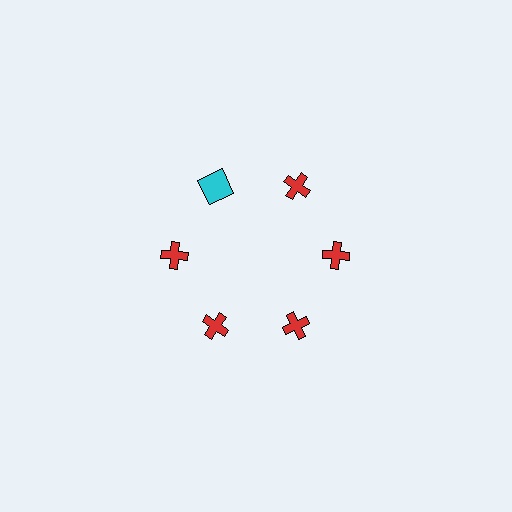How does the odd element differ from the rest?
It differs in both color (cyan instead of red) and shape (square instead of cross).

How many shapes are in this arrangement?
There are 6 shapes arranged in a ring pattern.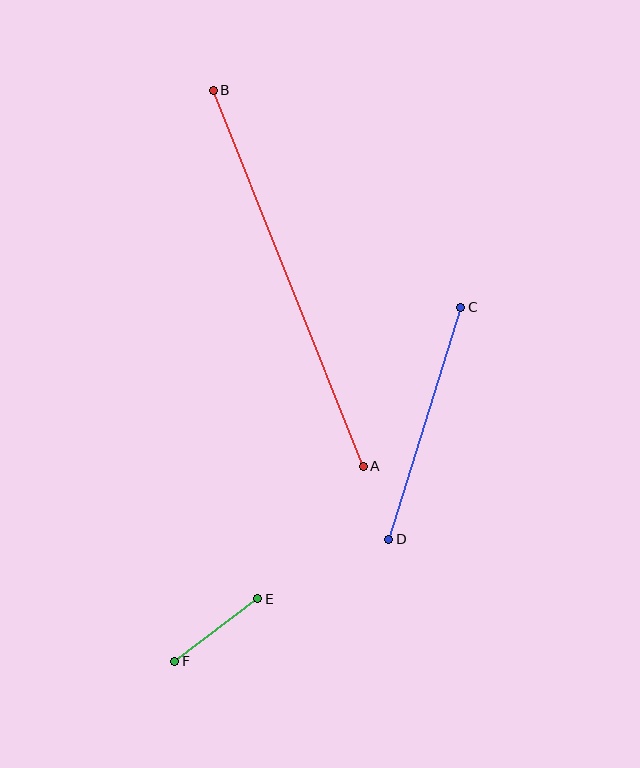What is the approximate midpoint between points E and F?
The midpoint is at approximately (216, 630) pixels.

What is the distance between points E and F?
The distance is approximately 104 pixels.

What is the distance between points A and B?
The distance is approximately 405 pixels.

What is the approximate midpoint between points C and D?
The midpoint is at approximately (425, 423) pixels.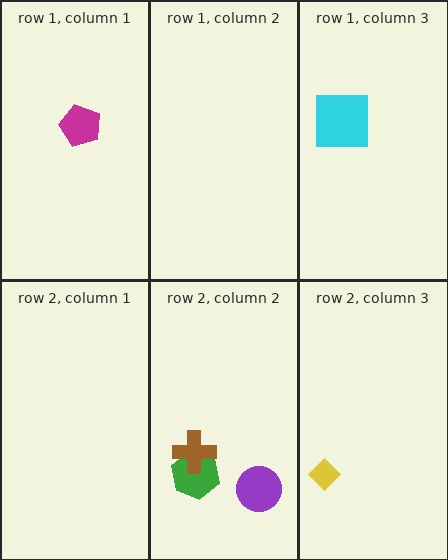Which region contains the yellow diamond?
The row 2, column 3 region.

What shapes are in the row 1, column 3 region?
The cyan square.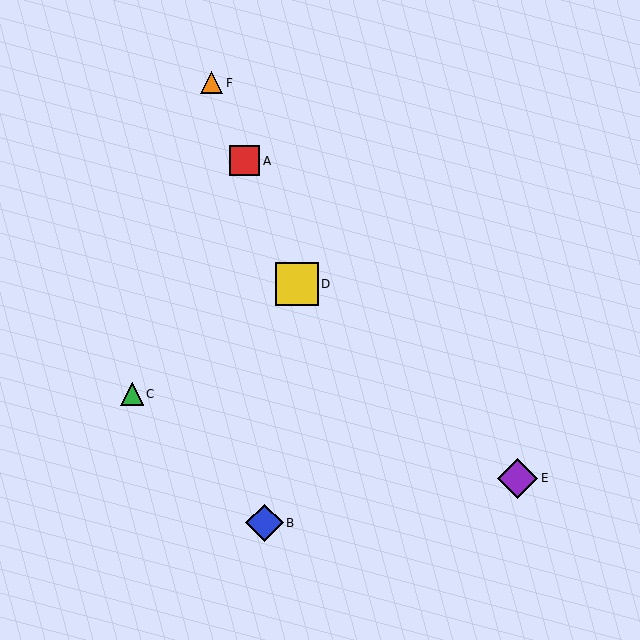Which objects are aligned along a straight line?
Objects A, D, F are aligned along a straight line.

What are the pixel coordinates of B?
Object B is at (265, 523).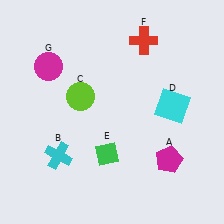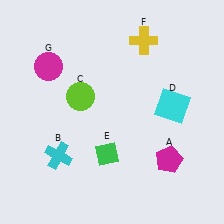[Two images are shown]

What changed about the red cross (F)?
In Image 1, F is red. In Image 2, it changed to yellow.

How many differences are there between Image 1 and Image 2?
There is 1 difference between the two images.